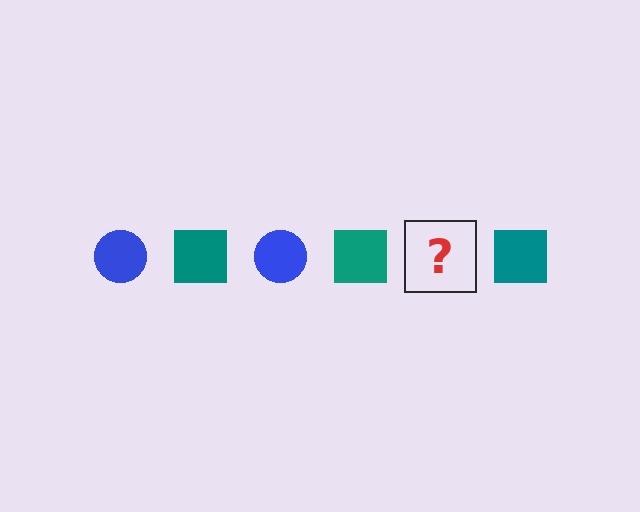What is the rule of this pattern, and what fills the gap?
The rule is that the pattern alternates between blue circle and teal square. The gap should be filled with a blue circle.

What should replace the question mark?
The question mark should be replaced with a blue circle.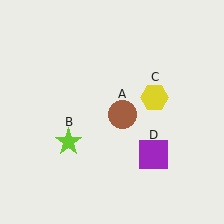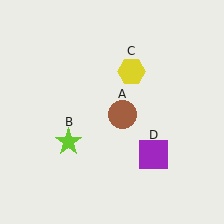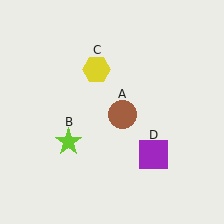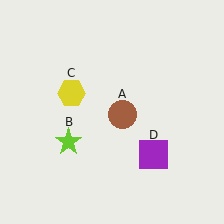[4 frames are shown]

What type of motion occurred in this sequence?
The yellow hexagon (object C) rotated counterclockwise around the center of the scene.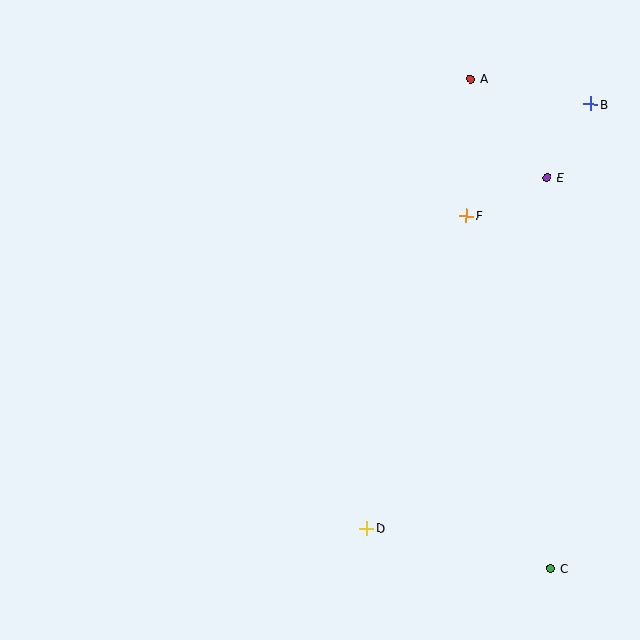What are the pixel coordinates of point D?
Point D is at (367, 528).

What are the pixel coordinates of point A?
Point A is at (471, 79).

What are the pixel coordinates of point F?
Point F is at (466, 216).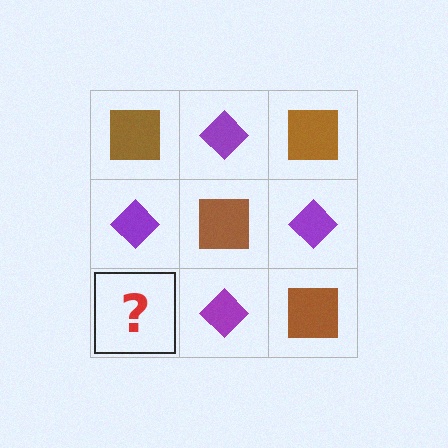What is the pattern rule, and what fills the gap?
The rule is that it alternates brown square and purple diamond in a checkerboard pattern. The gap should be filled with a brown square.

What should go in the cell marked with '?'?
The missing cell should contain a brown square.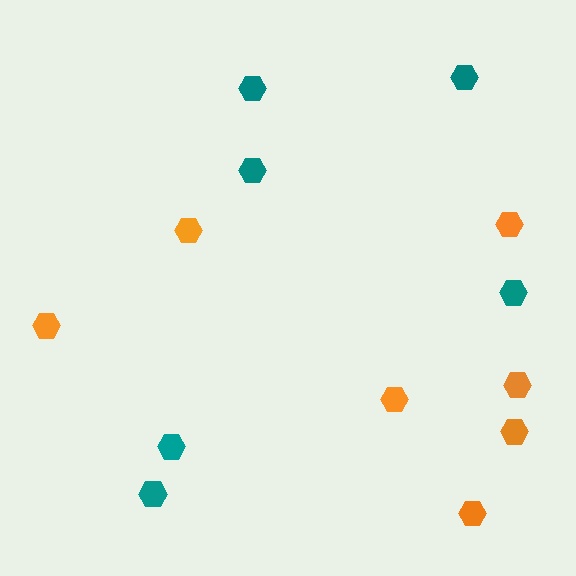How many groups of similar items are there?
There are 2 groups: one group of teal hexagons (6) and one group of orange hexagons (7).